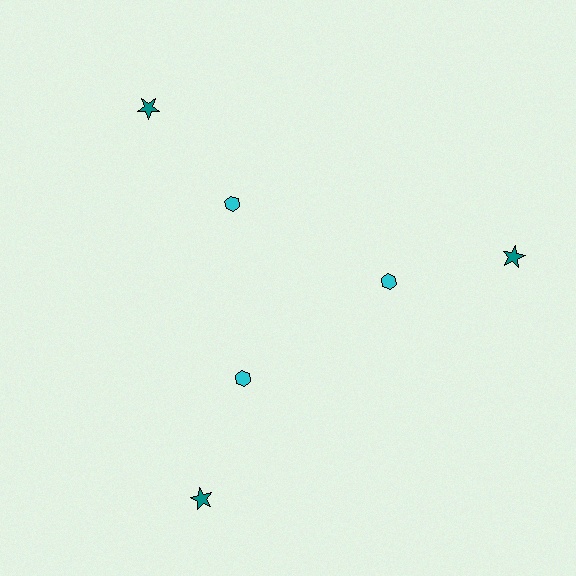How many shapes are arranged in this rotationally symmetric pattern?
There are 6 shapes, arranged in 3 groups of 2.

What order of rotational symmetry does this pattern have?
This pattern has 3-fold rotational symmetry.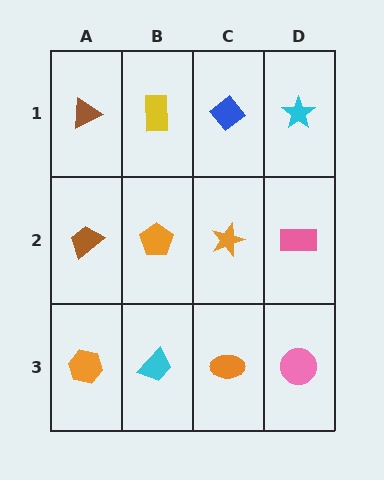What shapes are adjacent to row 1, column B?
An orange pentagon (row 2, column B), a brown triangle (row 1, column A), a blue diamond (row 1, column C).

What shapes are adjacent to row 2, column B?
A yellow rectangle (row 1, column B), a cyan trapezoid (row 3, column B), a brown trapezoid (row 2, column A), an orange star (row 2, column C).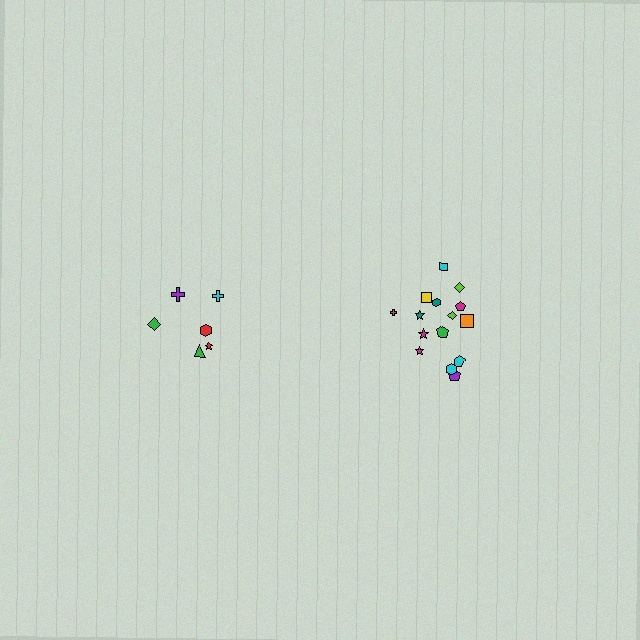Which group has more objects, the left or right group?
The right group.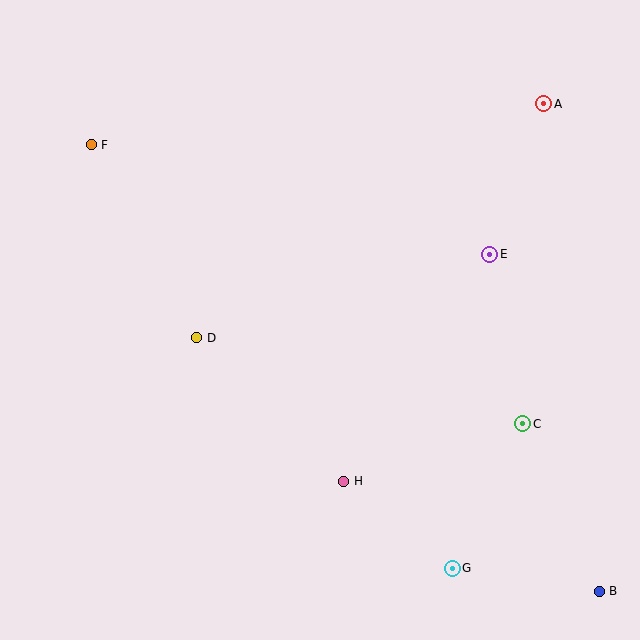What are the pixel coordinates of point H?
Point H is at (344, 481).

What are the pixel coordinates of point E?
Point E is at (490, 254).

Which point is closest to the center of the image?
Point D at (197, 338) is closest to the center.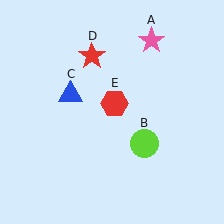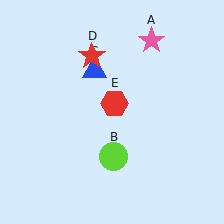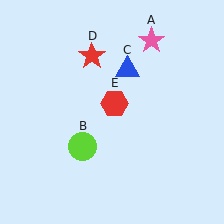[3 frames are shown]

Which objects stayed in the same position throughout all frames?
Pink star (object A) and red star (object D) and red hexagon (object E) remained stationary.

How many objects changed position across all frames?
2 objects changed position: lime circle (object B), blue triangle (object C).